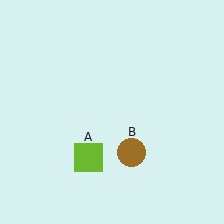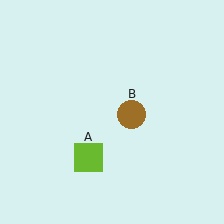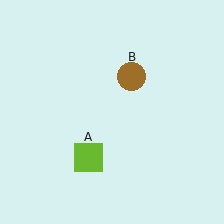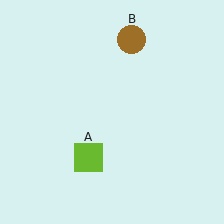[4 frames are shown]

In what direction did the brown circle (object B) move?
The brown circle (object B) moved up.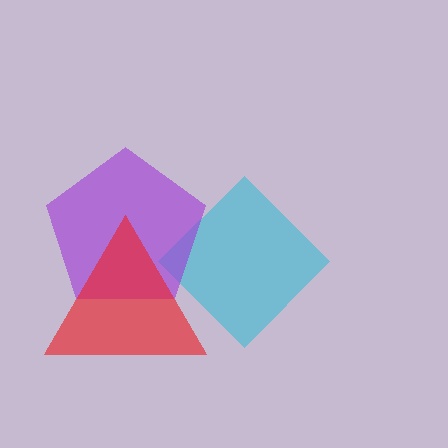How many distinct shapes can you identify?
There are 3 distinct shapes: a cyan diamond, a purple pentagon, a red triangle.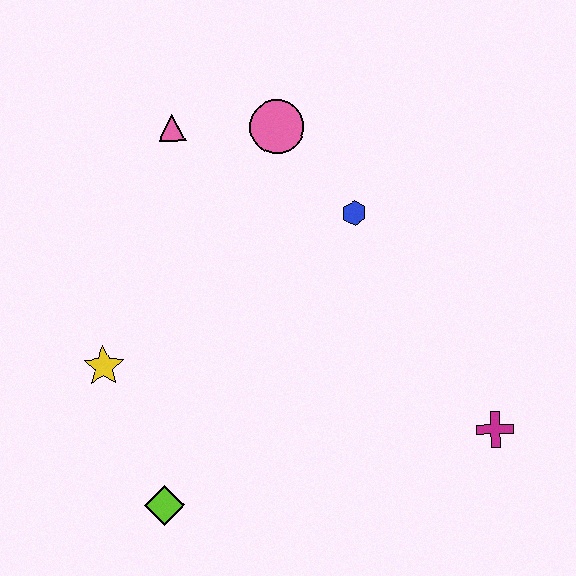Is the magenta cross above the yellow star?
No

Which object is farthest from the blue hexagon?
The lime diamond is farthest from the blue hexagon.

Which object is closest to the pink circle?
The pink triangle is closest to the pink circle.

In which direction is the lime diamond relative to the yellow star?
The lime diamond is below the yellow star.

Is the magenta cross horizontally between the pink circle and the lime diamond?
No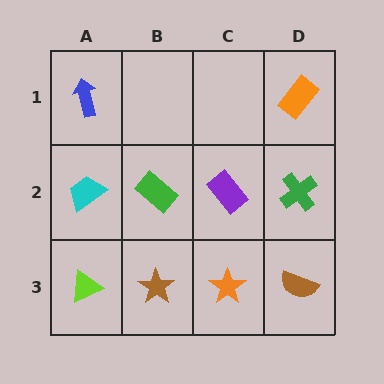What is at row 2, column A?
A cyan trapezoid.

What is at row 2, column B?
A green rectangle.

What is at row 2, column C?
A purple rectangle.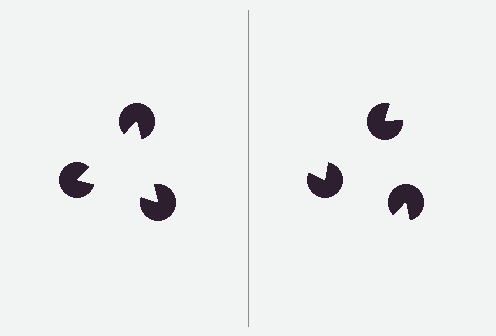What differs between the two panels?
The pac-man discs are positioned identically on both sides; only the wedge orientations differ. On the left they align to a triangle; on the right they are misaligned.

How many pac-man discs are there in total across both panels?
6 — 3 on each side.